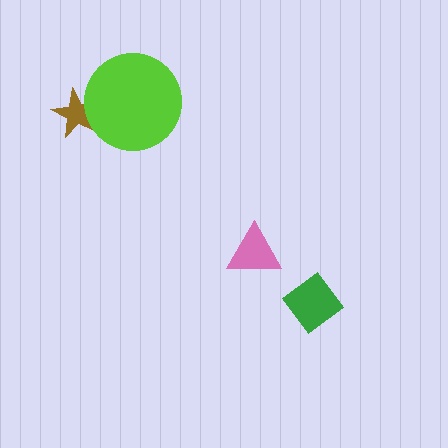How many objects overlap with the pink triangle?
0 objects overlap with the pink triangle.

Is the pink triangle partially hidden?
No, no other shape covers it.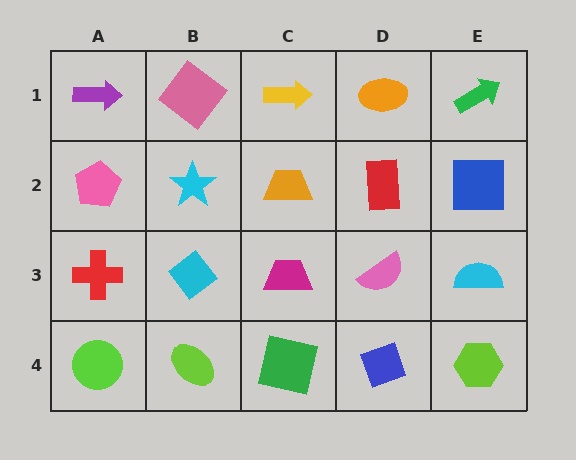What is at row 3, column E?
A cyan semicircle.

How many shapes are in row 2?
5 shapes.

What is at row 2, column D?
A red rectangle.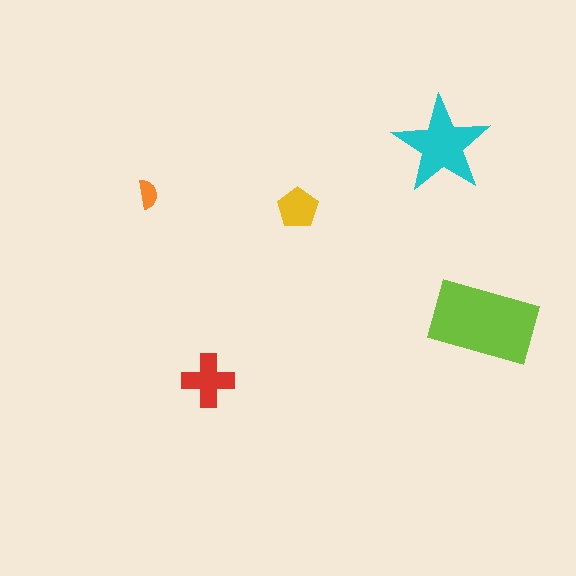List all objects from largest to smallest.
The lime rectangle, the cyan star, the red cross, the yellow pentagon, the orange semicircle.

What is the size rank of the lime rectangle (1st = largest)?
1st.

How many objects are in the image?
There are 5 objects in the image.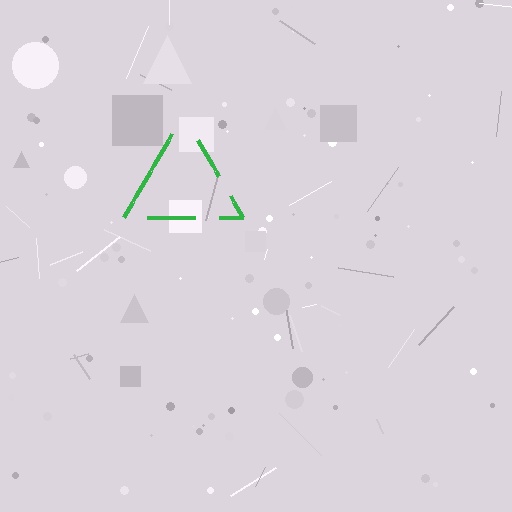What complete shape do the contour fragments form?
The contour fragments form a triangle.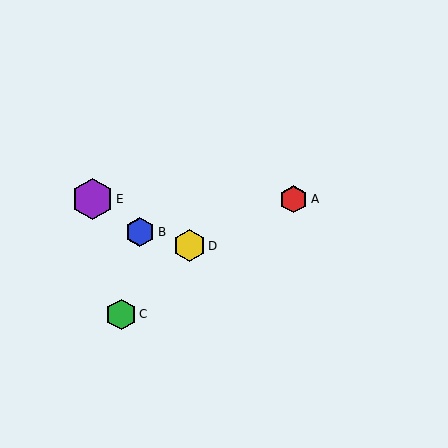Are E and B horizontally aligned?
No, E is at y≈199 and B is at y≈232.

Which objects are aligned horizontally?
Objects A, E are aligned horizontally.